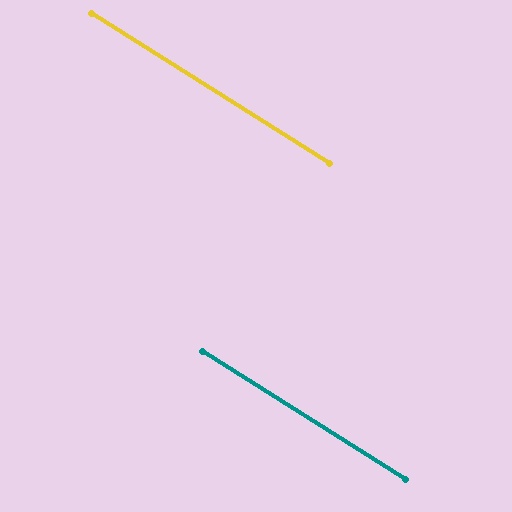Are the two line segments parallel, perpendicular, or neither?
Parallel — their directions differ by only 0.1°.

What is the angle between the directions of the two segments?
Approximately 0 degrees.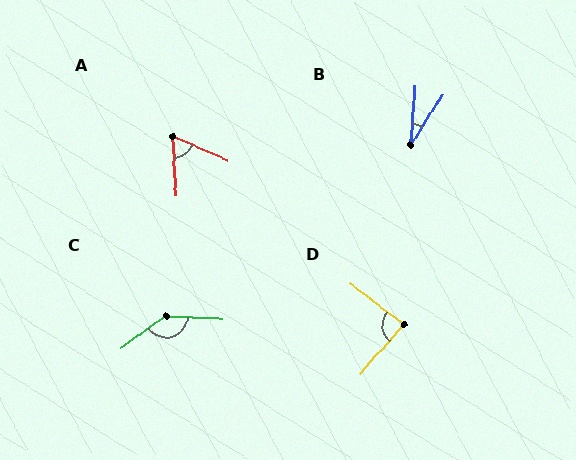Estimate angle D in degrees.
Approximately 86 degrees.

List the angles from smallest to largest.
B (29°), A (63°), D (86°), C (142°).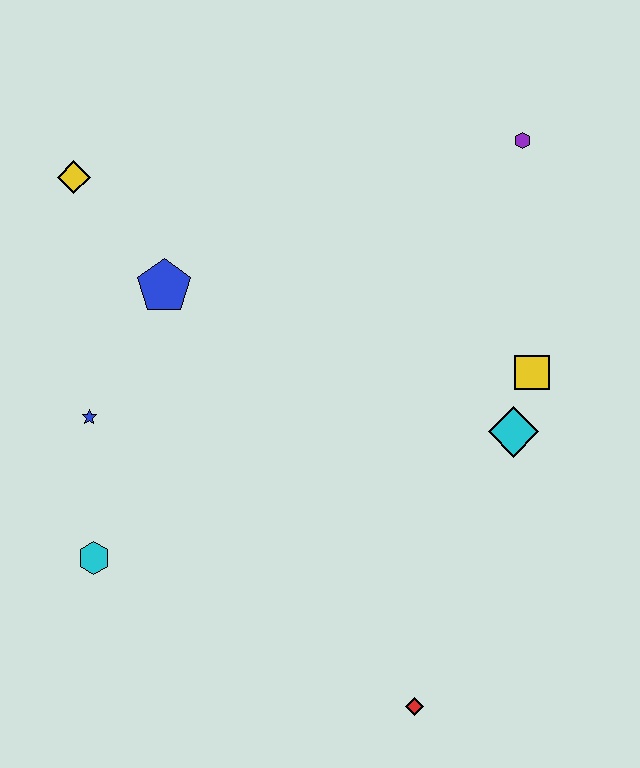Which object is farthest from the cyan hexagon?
The purple hexagon is farthest from the cyan hexagon.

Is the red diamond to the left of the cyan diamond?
Yes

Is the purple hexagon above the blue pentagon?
Yes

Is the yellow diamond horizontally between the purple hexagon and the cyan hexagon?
No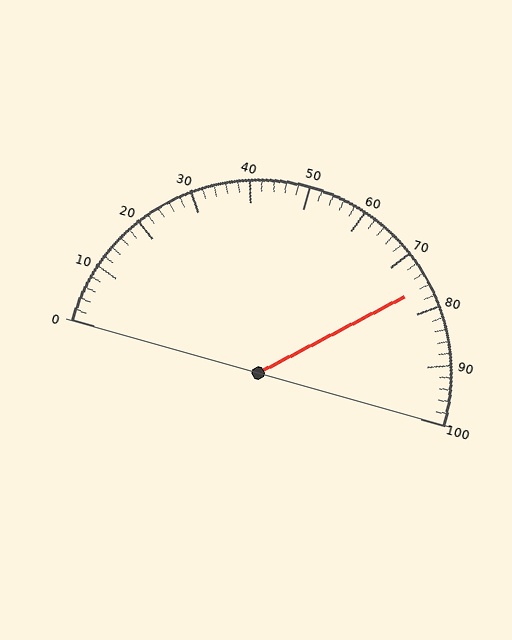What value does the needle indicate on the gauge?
The needle indicates approximately 76.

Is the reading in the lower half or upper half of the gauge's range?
The reading is in the upper half of the range (0 to 100).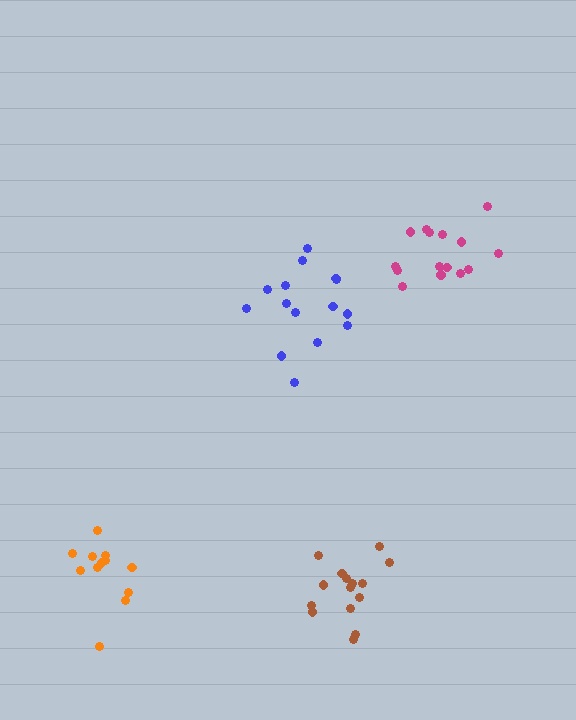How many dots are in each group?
Group 1: 15 dots, Group 2: 15 dots, Group 3: 15 dots, Group 4: 12 dots (57 total).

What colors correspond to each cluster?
The clusters are colored: blue, brown, magenta, orange.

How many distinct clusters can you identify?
There are 4 distinct clusters.